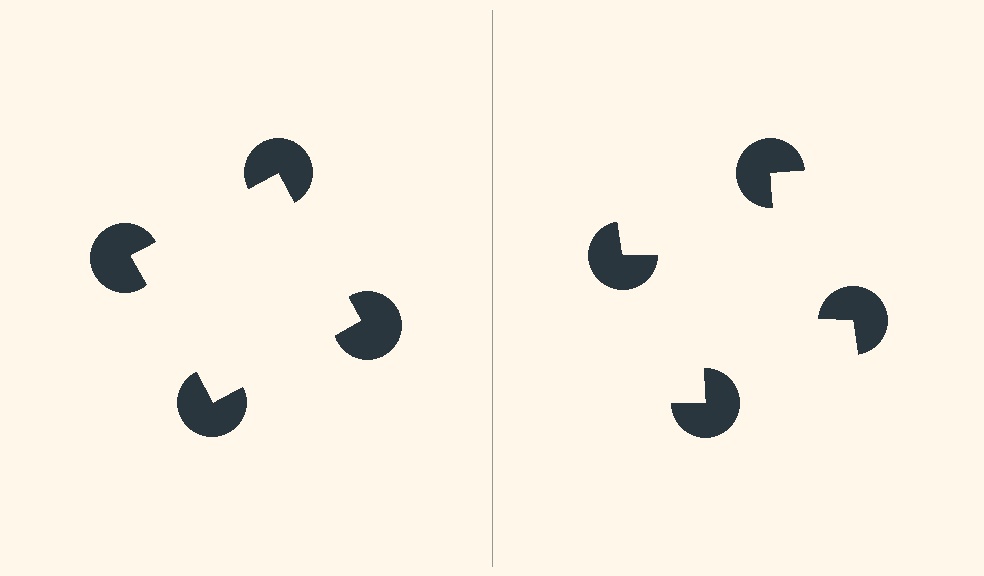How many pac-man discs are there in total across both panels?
8 — 4 on each side.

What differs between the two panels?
The pac-man discs are positioned identically on both sides; only the wedge orientations differ. On the left they align to a square; on the right they are misaligned.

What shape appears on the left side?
An illusory square.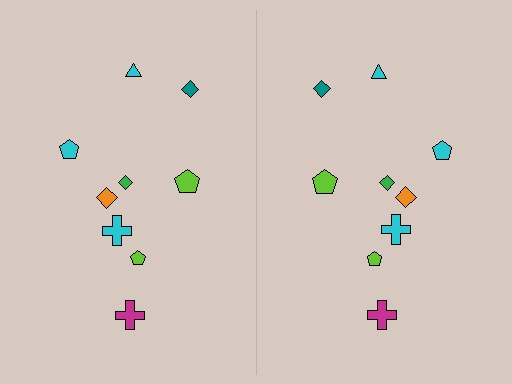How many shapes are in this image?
There are 18 shapes in this image.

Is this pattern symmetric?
Yes, this pattern has bilateral (reflection) symmetry.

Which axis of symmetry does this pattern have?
The pattern has a vertical axis of symmetry running through the center of the image.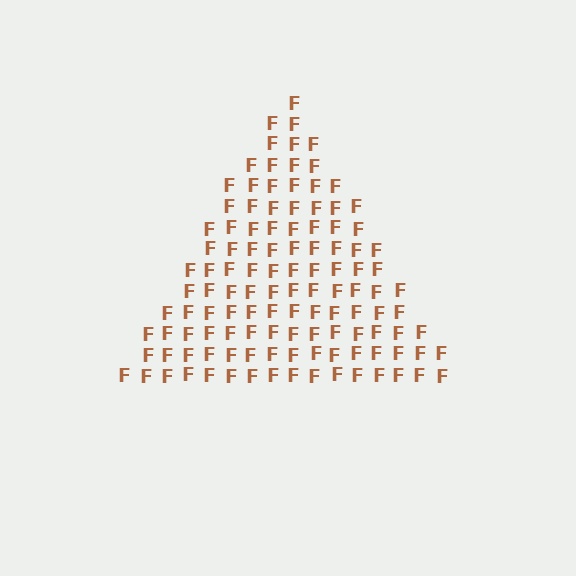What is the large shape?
The large shape is a triangle.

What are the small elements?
The small elements are letter F's.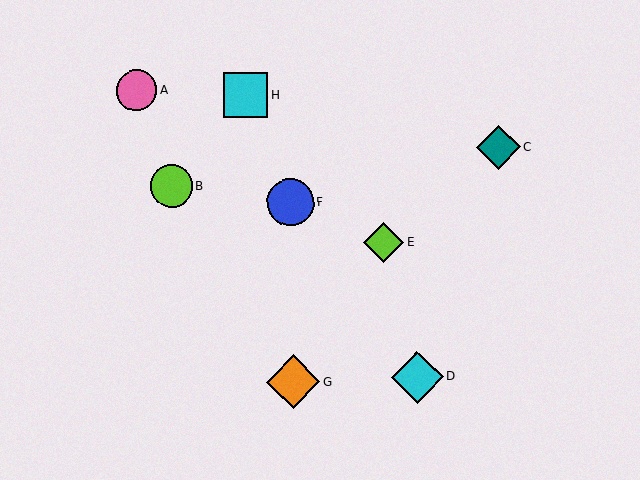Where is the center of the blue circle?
The center of the blue circle is at (290, 202).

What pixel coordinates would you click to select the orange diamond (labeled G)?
Click at (293, 382) to select the orange diamond G.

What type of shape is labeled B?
Shape B is a lime circle.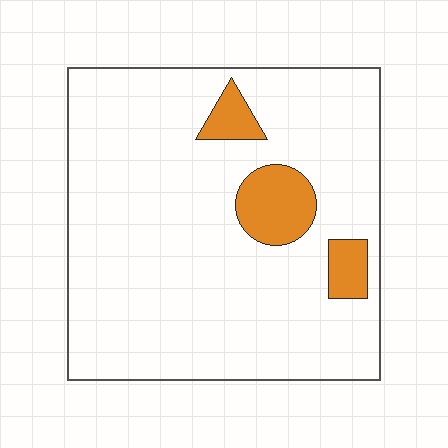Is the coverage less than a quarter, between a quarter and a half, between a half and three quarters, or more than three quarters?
Less than a quarter.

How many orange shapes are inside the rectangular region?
3.